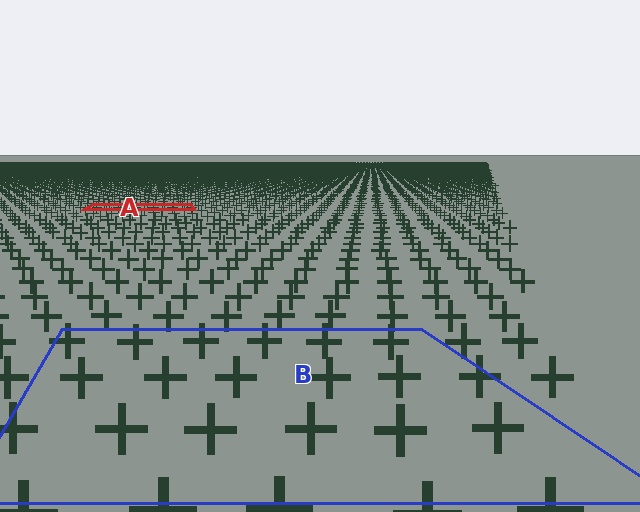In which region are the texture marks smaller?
The texture marks are smaller in region A, because it is farther away.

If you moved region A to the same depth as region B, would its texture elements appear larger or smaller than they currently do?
They would appear larger. At a closer depth, the same texture elements are projected at a bigger on-screen size.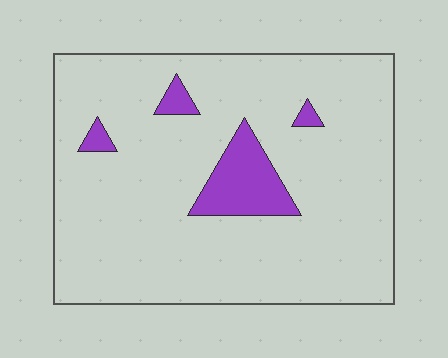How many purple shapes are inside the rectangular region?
4.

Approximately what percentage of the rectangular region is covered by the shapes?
Approximately 10%.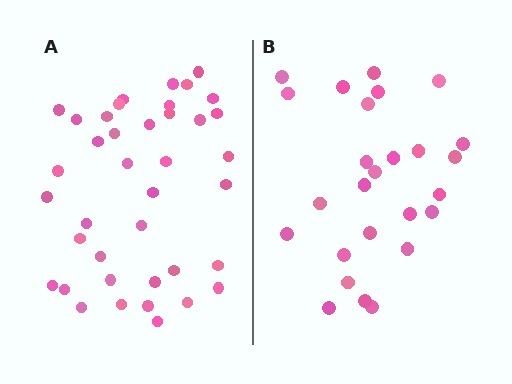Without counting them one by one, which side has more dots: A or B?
Region A (the left region) has more dots.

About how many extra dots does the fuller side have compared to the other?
Region A has approximately 15 more dots than region B.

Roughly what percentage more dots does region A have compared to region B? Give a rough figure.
About 50% more.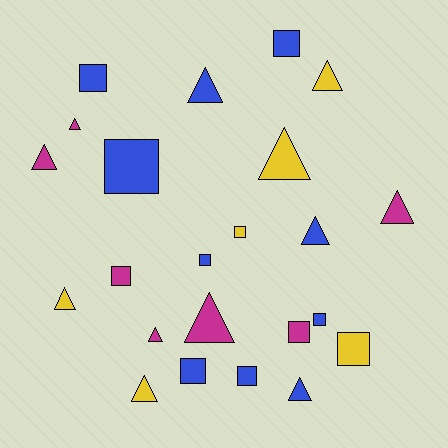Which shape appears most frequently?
Triangle, with 12 objects.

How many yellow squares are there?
There are 2 yellow squares.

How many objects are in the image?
There are 23 objects.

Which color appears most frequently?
Blue, with 10 objects.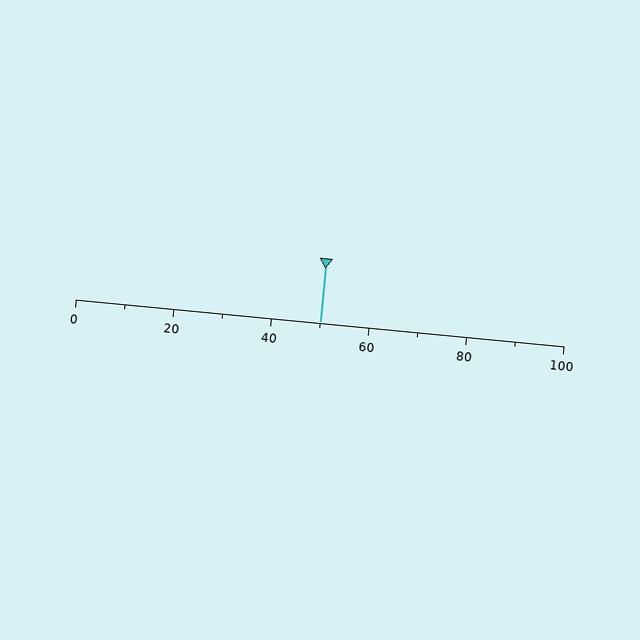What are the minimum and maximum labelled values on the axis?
The axis runs from 0 to 100.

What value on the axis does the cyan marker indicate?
The marker indicates approximately 50.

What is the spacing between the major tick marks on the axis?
The major ticks are spaced 20 apart.